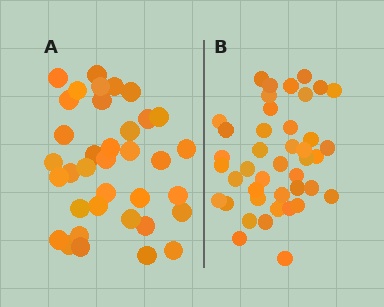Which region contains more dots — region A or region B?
Region B (the right region) has more dots.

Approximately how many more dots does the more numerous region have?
Region B has about 6 more dots than region A.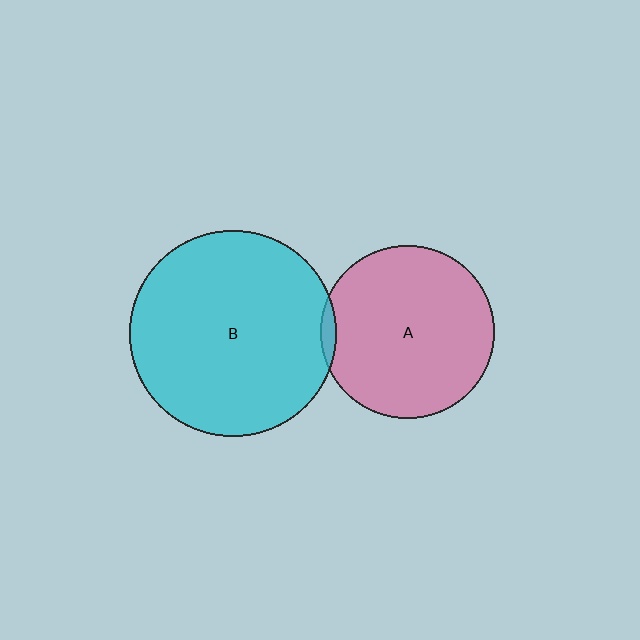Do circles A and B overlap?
Yes.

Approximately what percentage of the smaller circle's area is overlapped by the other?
Approximately 5%.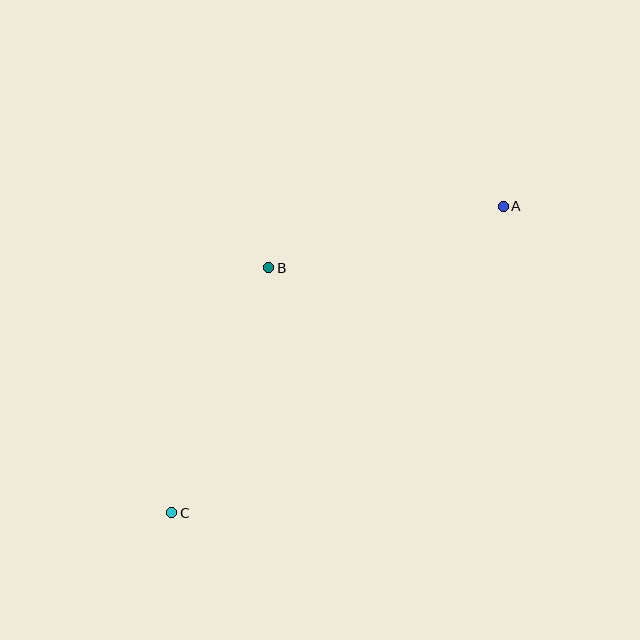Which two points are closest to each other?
Points A and B are closest to each other.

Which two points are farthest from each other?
Points A and C are farthest from each other.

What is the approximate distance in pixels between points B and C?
The distance between B and C is approximately 263 pixels.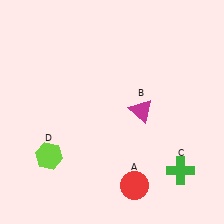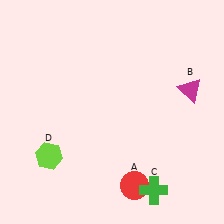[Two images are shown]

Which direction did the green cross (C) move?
The green cross (C) moved left.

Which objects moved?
The objects that moved are: the magenta triangle (B), the green cross (C).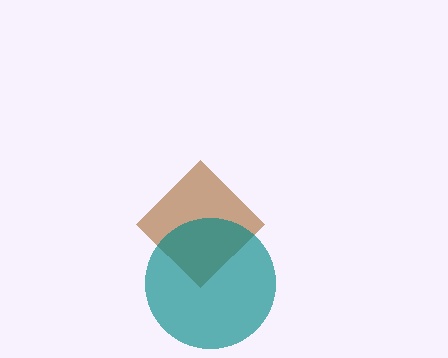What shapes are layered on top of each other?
The layered shapes are: a brown diamond, a teal circle.